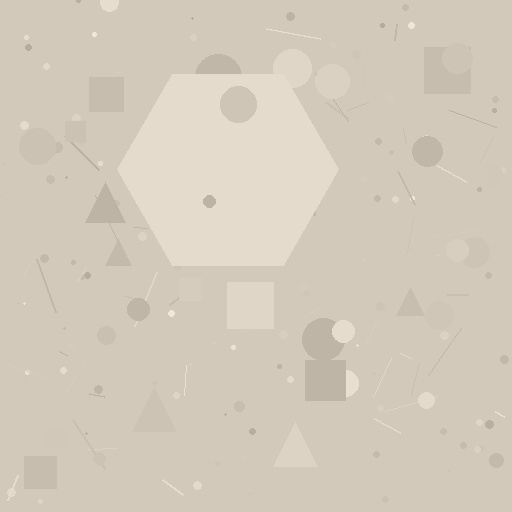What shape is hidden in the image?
A hexagon is hidden in the image.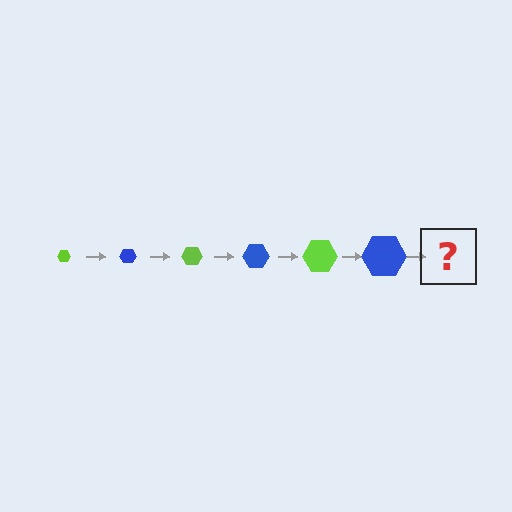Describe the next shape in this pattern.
It should be a lime hexagon, larger than the previous one.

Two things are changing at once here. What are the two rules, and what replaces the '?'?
The two rules are that the hexagon grows larger each step and the color cycles through lime and blue. The '?' should be a lime hexagon, larger than the previous one.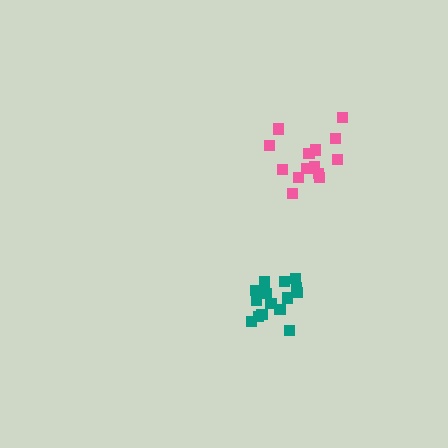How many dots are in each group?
Group 1: 14 dots, Group 2: 16 dots (30 total).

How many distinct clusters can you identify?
There are 2 distinct clusters.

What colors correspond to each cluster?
The clusters are colored: pink, teal.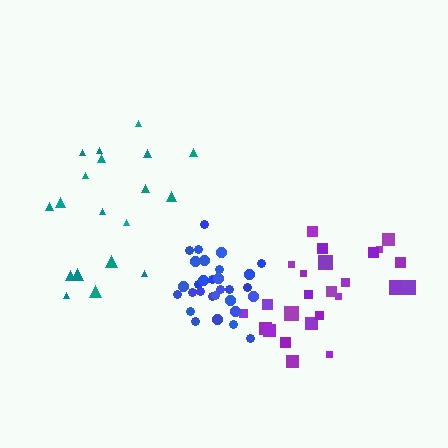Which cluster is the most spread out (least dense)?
Teal.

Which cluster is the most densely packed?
Blue.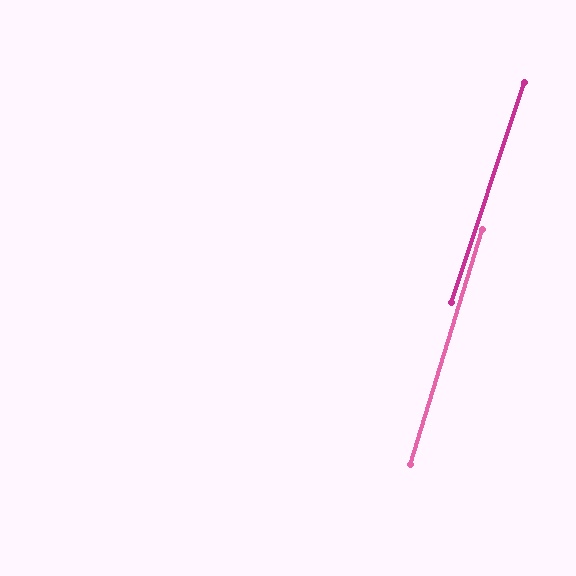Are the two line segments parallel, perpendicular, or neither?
Parallel — their directions differ by only 1.2°.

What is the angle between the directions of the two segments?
Approximately 1 degree.